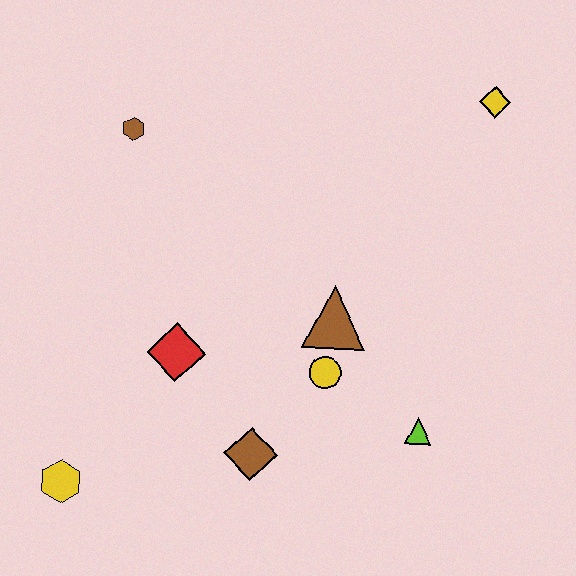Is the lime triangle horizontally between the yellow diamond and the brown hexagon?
Yes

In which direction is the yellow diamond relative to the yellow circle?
The yellow diamond is above the yellow circle.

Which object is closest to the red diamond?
The brown diamond is closest to the red diamond.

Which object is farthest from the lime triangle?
The brown hexagon is farthest from the lime triangle.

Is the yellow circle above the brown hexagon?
No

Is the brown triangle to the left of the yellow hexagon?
No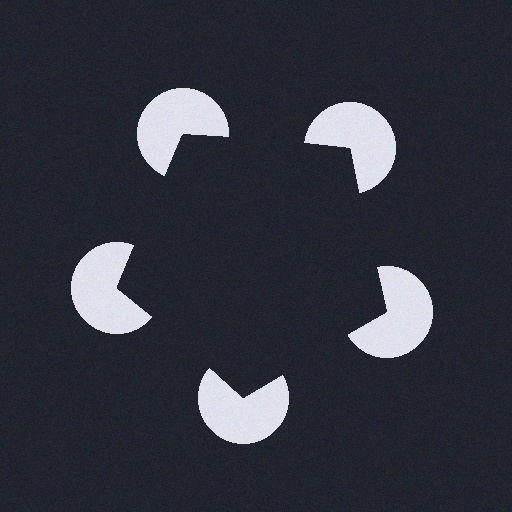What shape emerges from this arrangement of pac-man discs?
An illusory pentagon — its edges are inferred from the aligned wedge cuts in the pac-man discs, not physically drawn.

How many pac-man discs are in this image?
There are 5 — one at each vertex of the illusory pentagon.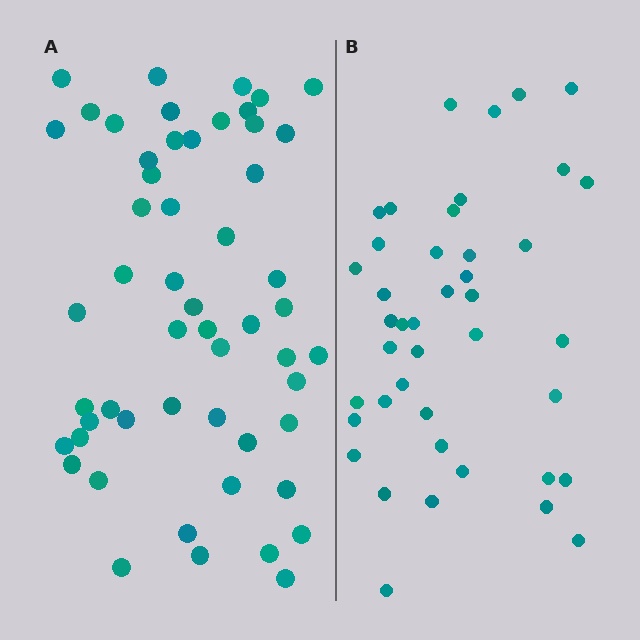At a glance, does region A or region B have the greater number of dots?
Region A (the left region) has more dots.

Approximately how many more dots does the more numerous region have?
Region A has roughly 12 or so more dots than region B.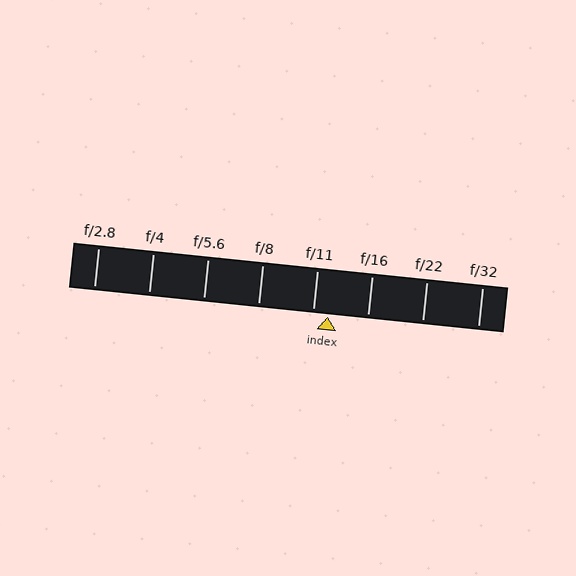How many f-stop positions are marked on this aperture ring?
There are 8 f-stop positions marked.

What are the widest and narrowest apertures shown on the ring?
The widest aperture shown is f/2.8 and the narrowest is f/32.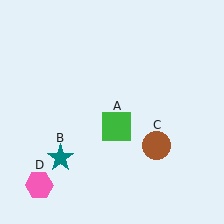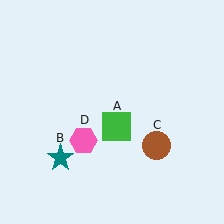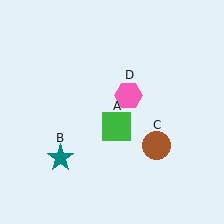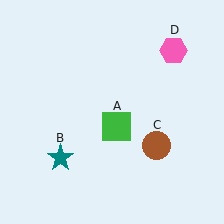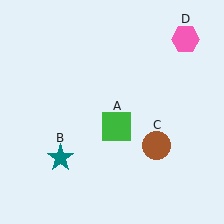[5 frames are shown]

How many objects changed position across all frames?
1 object changed position: pink hexagon (object D).